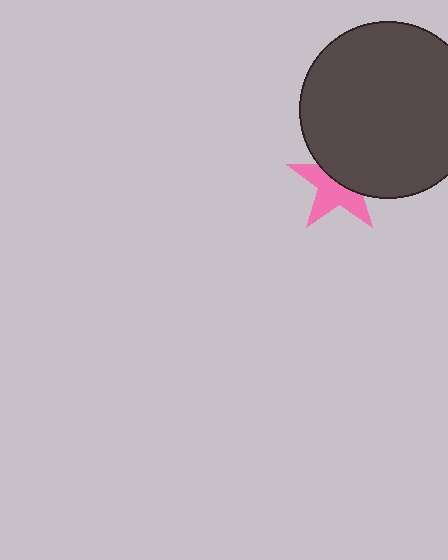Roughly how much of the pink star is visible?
About half of it is visible (roughly 54%).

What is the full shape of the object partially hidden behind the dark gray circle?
The partially hidden object is a pink star.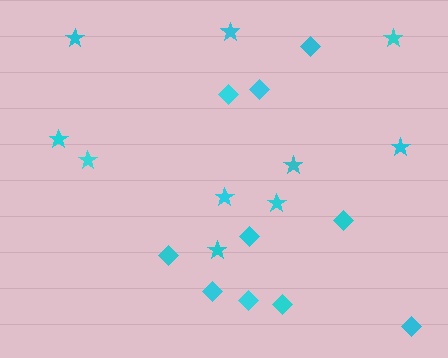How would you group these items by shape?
There are 2 groups: one group of stars (10) and one group of diamonds (10).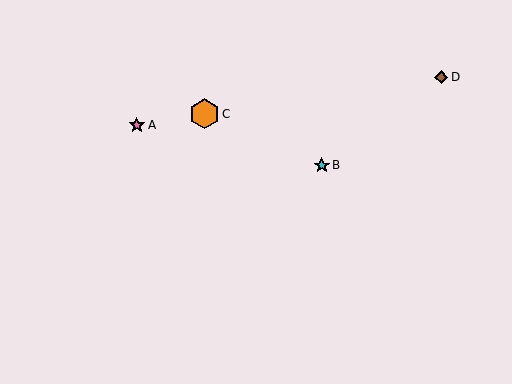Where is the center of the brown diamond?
The center of the brown diamond is at (441, 77).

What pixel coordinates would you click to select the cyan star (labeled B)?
Click at (322, 165) to select the cyan star B.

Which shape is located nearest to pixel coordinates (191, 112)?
The orange hexagon (labeled C) at (205, 114) is nearest to that location.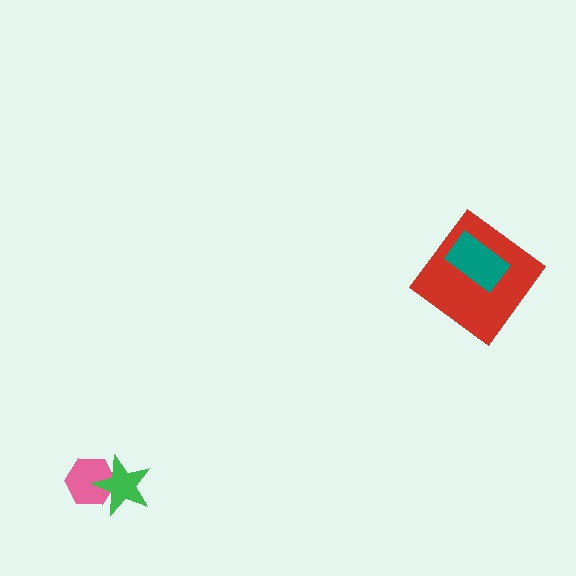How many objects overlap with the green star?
1 object overlaps with the green star.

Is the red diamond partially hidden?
Yes, it is partially covered by another shape.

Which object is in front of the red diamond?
The teal rectangle is in front of the red diamond.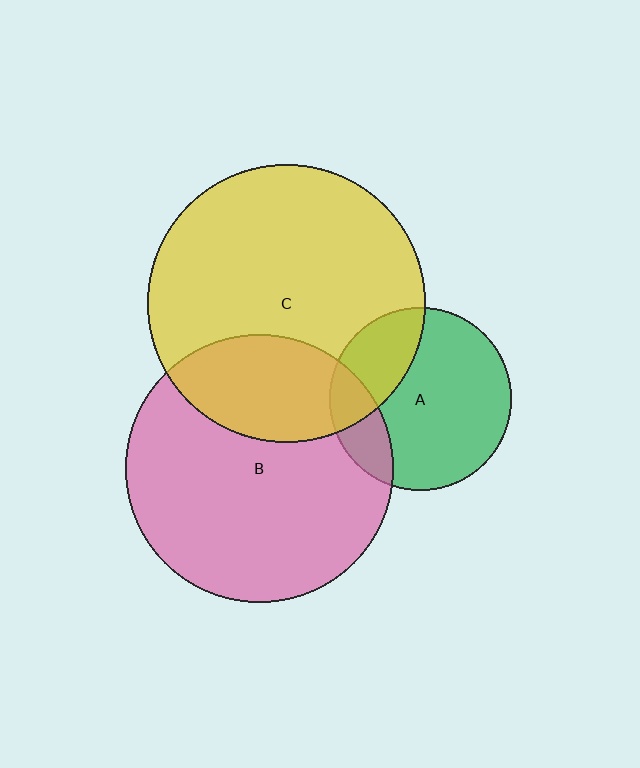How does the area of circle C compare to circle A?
Approximately 2.3 times.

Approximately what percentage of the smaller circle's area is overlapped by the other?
Approximately 20%.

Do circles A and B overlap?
Yes.